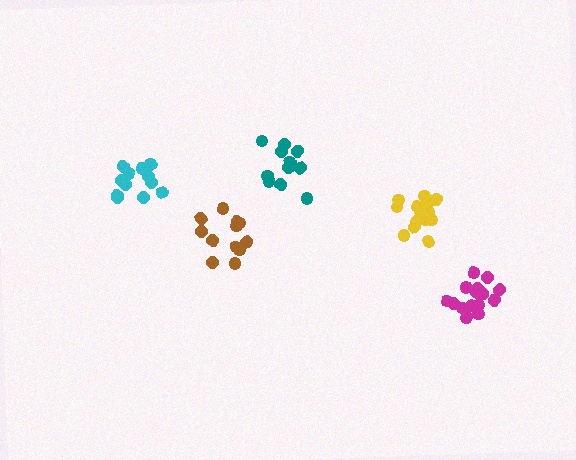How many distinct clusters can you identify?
There are 5 distinct clusters.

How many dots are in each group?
Group 1: 13 dots, Group 2: 12 dots, Group 3: 15 dots, Group 4: 12 dots, Group 5: 15 dots (67 total).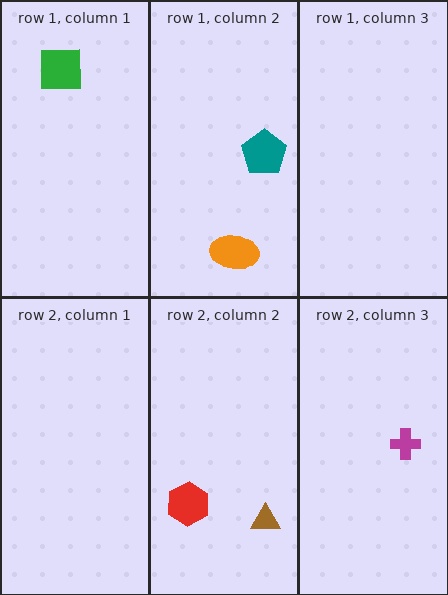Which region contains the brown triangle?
The row 2, column 2 region.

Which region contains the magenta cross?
The row 2, column 3 region.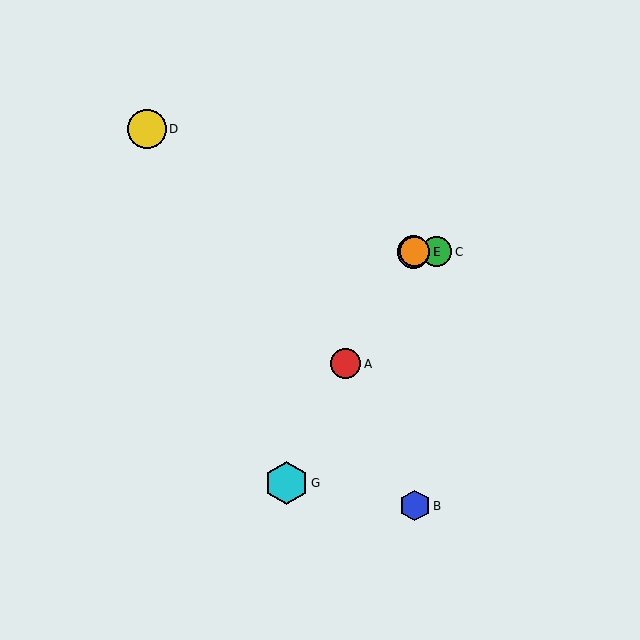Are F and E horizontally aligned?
Yes, both are at y≈252.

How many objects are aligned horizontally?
3 objects (C, E, F) are aligned horizontally.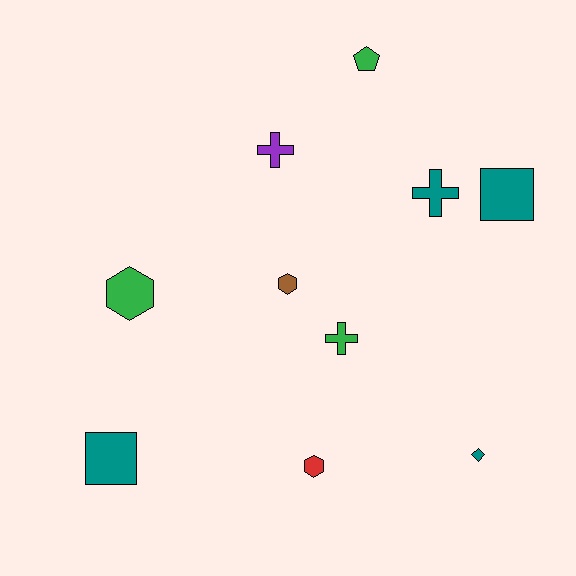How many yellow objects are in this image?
There are no yellow objects.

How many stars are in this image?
There are no stars.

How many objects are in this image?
There are 10 objects.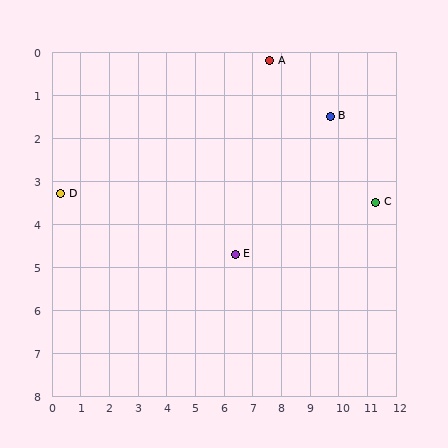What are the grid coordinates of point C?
Point C is at approximately (11.3, 3.5).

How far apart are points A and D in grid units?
Points A and D are about 7.9 grid units apart.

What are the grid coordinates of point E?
Point E is at approximately (6.4, 4.7).